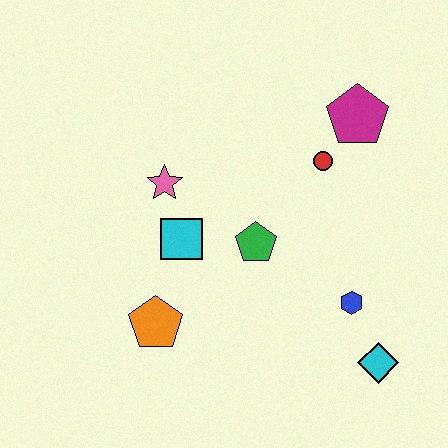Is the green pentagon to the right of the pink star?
Yes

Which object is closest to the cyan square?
The pink star is closest to the cyan square.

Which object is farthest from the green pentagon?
The cyan diamond is farthest from the green pentagon.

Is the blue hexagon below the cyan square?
Yes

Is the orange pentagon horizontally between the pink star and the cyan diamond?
No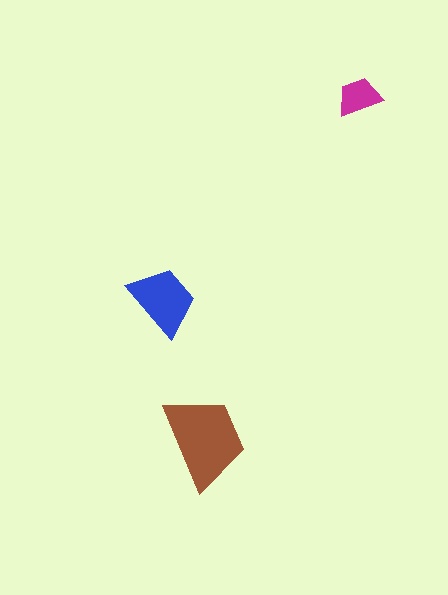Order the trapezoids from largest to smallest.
the brown one, the blue one, the magenta one.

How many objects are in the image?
There are 3 objects in the image.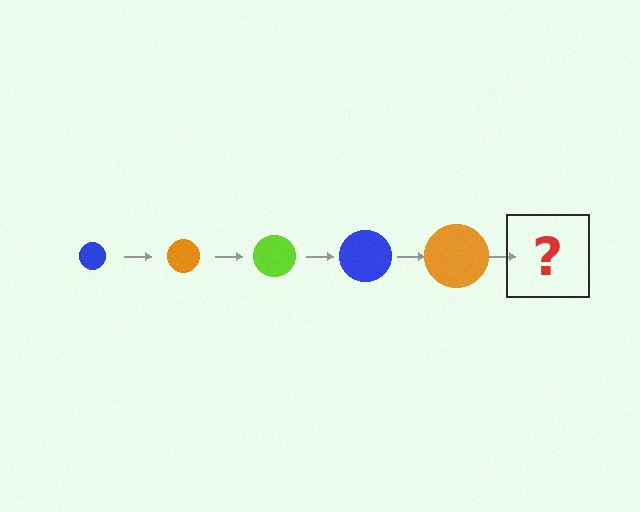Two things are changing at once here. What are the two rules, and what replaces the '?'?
The two rules are that the circle grows larger each step and the color cycles through blue, orange, and lime. The '?' should be a lime circle, larger than the previous one.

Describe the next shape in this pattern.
It should be a lime circle, larger than the previous one.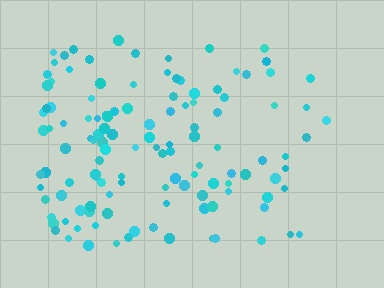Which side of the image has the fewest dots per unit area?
The right.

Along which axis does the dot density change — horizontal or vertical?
Horizontal.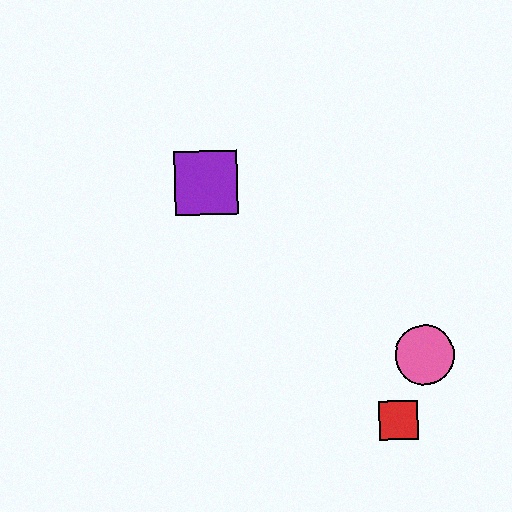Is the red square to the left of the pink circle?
Yes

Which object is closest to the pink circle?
The red square is closest to the pink circle.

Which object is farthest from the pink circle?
The purple square is farthest from the pink circle.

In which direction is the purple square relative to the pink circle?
The purple square is to the left of the pink circle.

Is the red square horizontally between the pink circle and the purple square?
Yes